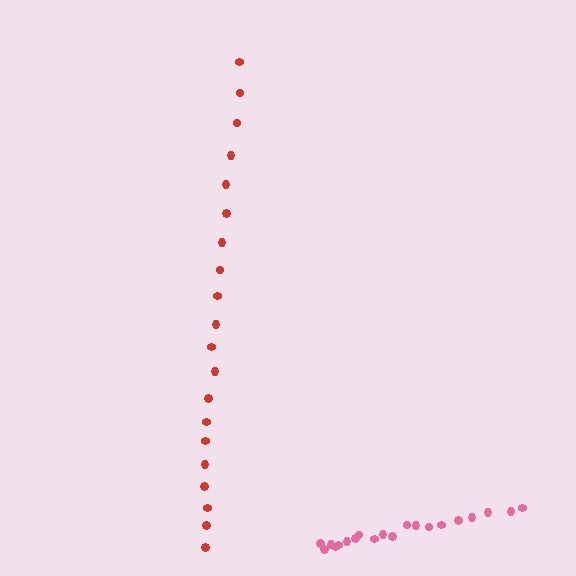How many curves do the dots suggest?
There are 2 distinct paths.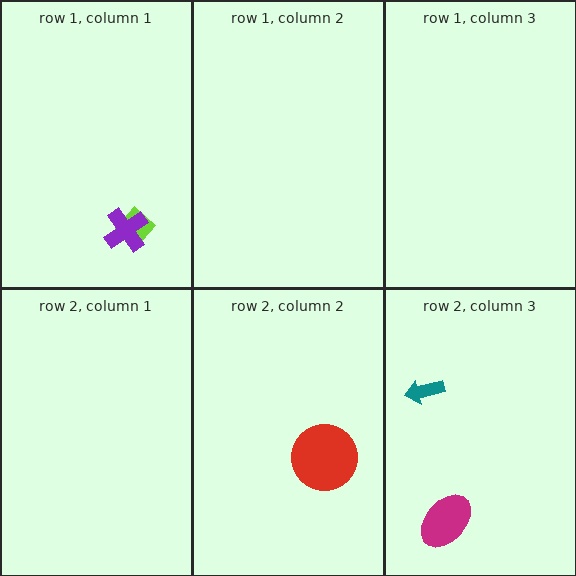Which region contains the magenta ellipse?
The row 2, column 3 region.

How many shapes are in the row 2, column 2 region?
1.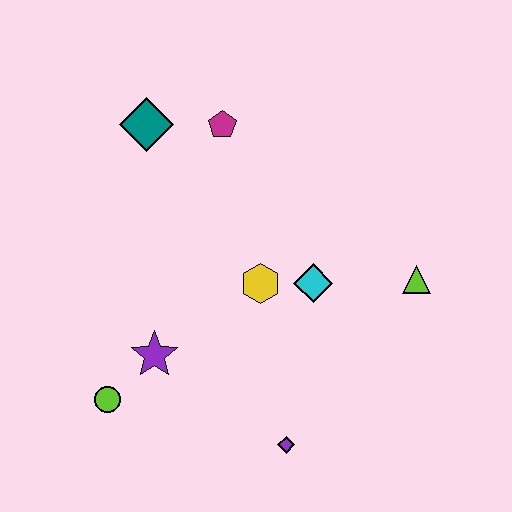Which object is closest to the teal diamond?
The magenta pentagon is closest to the teal diamond.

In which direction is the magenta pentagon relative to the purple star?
The magenta pentagon is above the purple star.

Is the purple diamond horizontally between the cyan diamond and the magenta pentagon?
Yes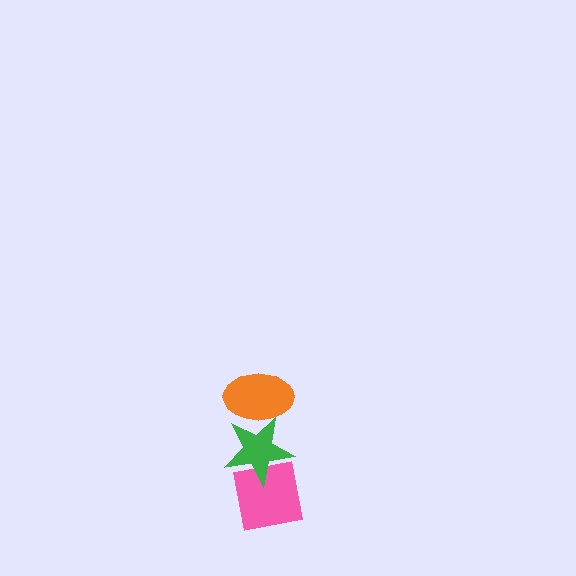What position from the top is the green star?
The green star is 2nd from the top.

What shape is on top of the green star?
The orange ellipse is on top of the green star.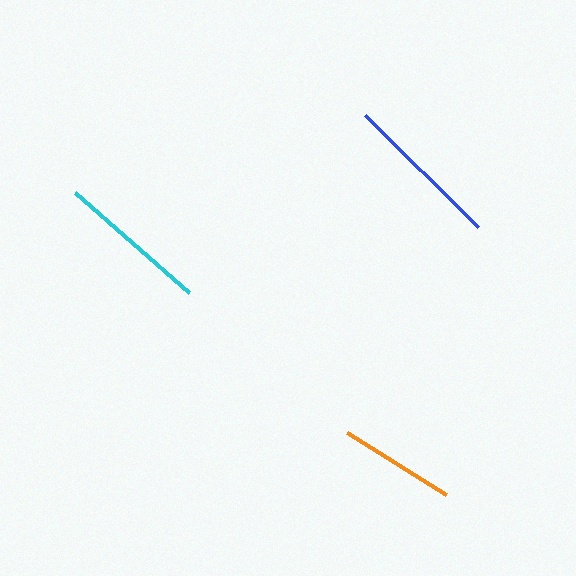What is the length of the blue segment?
The blue segment is approximately 159 pixels long.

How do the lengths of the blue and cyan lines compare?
The blue and cyan lines are approximately the same length.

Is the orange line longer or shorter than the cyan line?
The cyan line is longer than the orange line.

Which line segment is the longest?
The blue line is the longest at approximately 159 pixels.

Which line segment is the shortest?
The orange line is the shortest at approximately 117 pixels.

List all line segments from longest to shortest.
From longest to shortest: blue, cyan, orange.